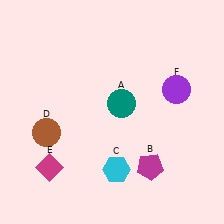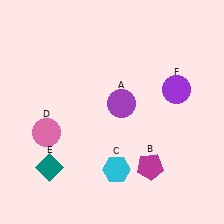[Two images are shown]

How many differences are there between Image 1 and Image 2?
There are 3 differences between the two images.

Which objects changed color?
A changed from teal to purple. D changed from brown to pink. E changed from magenta to teal.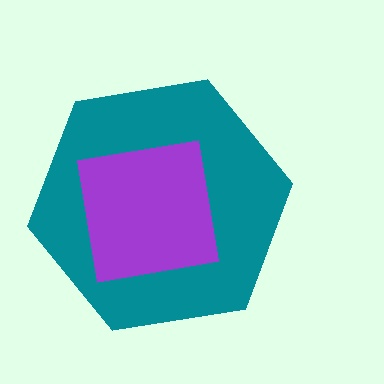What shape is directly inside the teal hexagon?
The purple square.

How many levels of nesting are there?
2.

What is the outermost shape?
The teal hexagon.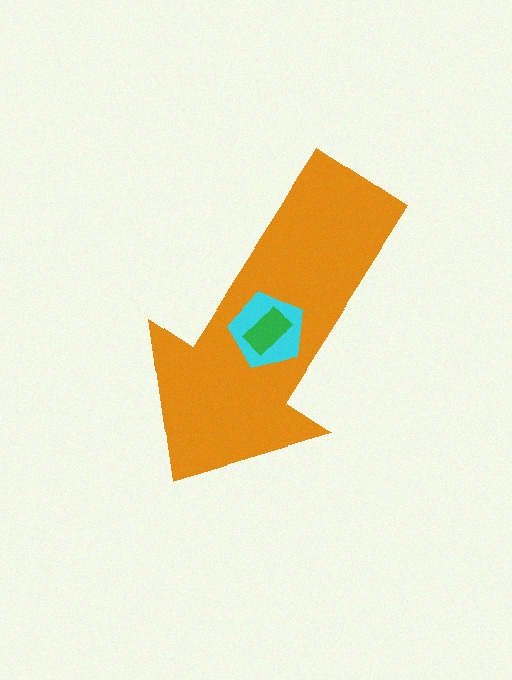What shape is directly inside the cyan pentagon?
The green rectangle.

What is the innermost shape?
The green rectangle.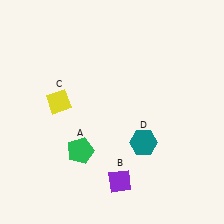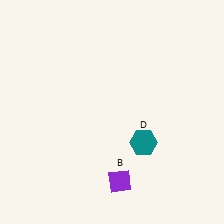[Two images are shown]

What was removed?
The green pentagon (A), the yellow diamond (C) were removed in Image 2.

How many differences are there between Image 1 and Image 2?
There are 2 differences between the two images.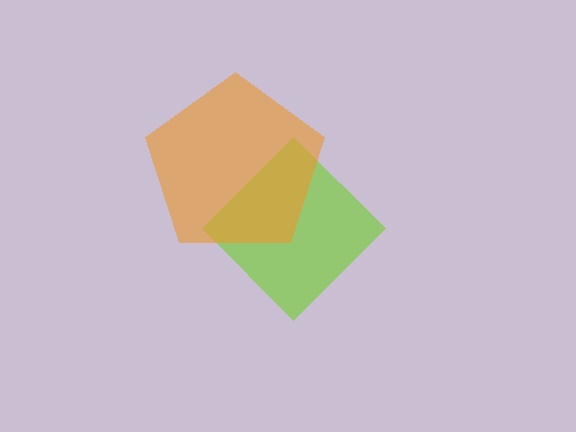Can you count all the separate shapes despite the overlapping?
Yes, there are 2 separate shapes.